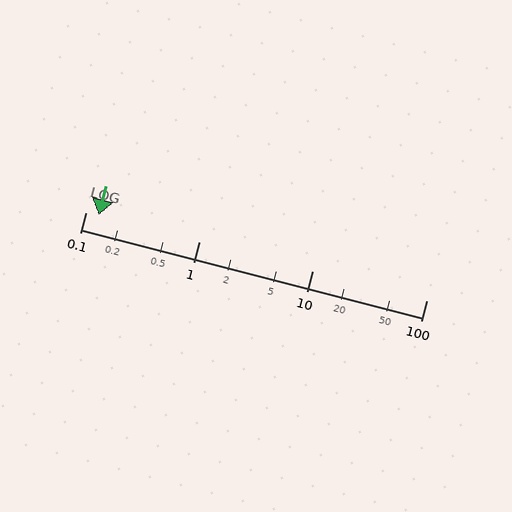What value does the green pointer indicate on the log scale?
The pointer indicates approximately 0.13.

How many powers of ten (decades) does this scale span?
The scale spans 3 decades, from 0.1 to 100.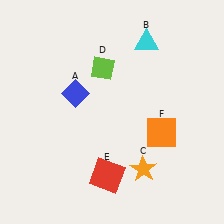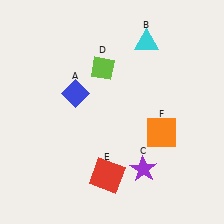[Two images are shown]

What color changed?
The star (C) changed from orange in Image 1 to purple in Image 2.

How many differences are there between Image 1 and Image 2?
There is 1 difference between the two images.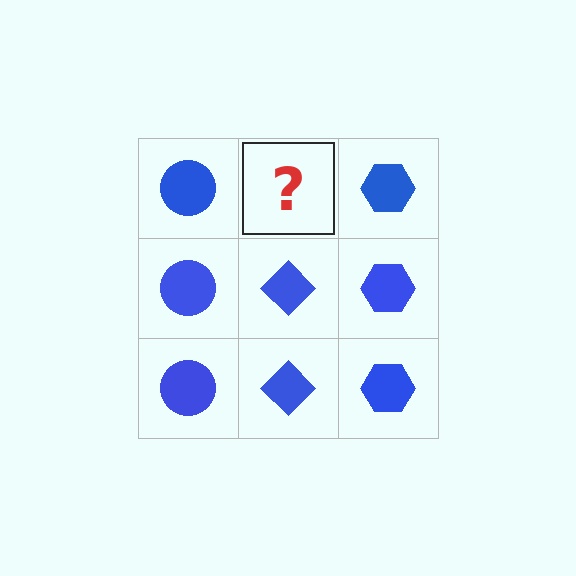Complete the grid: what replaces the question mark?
The question mark should be replaced with a blue diamond.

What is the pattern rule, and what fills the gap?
The rule is that each column has a consistent shape. The gap should be filled with a blue diamond.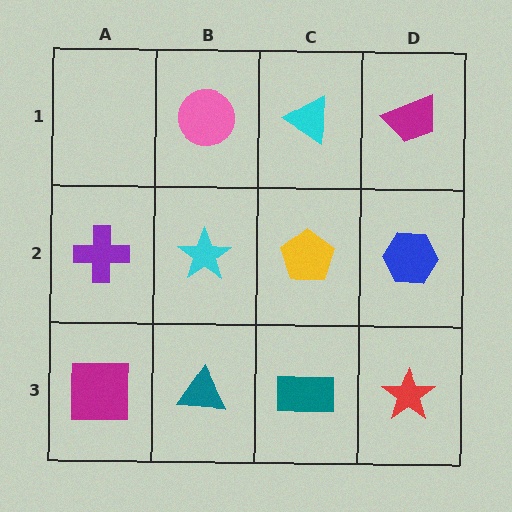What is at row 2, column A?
A purple cross.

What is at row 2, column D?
A blue hexagon.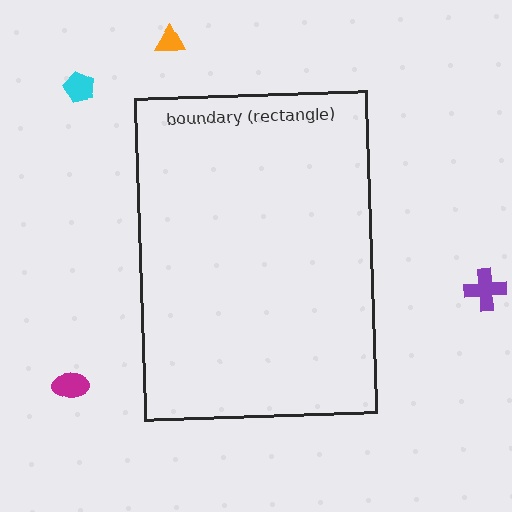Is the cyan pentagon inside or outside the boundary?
Outside.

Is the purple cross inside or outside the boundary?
Outside.